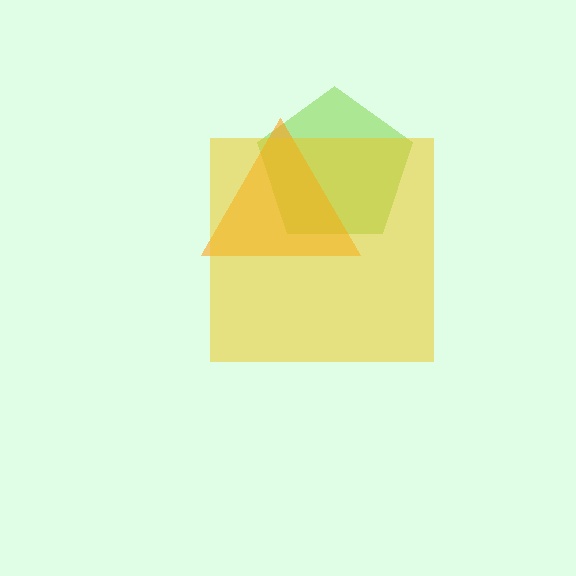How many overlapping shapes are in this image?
There are 3 overlapping shapes in the image.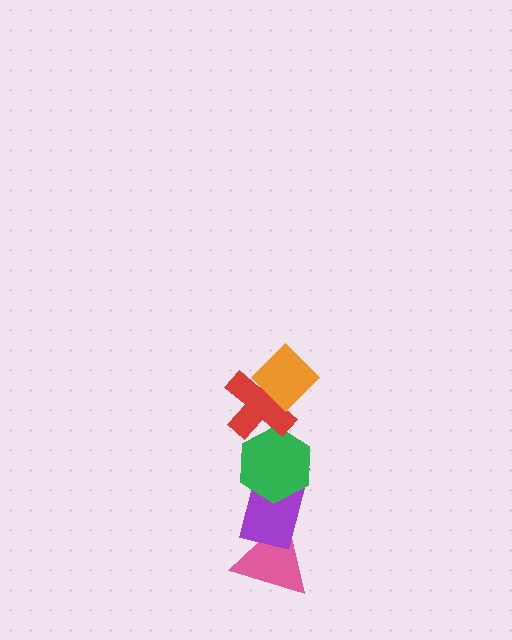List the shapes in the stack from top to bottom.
From top to bottom: the orange diamond, the red cross, the green hexagon, the purple rectangle, the pink triangle.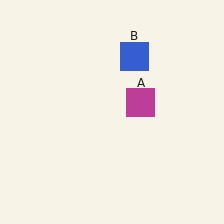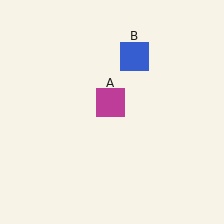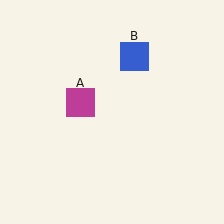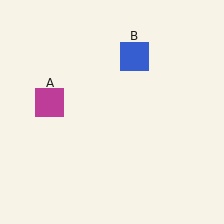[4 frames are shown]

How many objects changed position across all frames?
1 object changed position: magenta square (object A).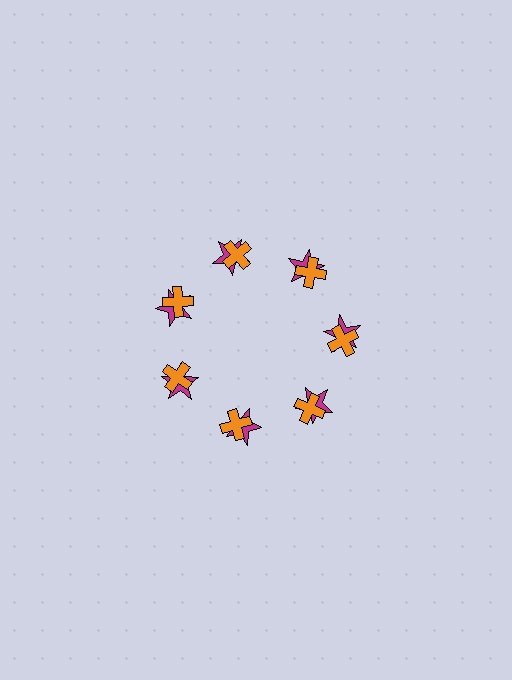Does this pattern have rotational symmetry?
Yes, this pattern has 7-fold rotational symmetry. It looks the same after rotating 51 degrees around the center.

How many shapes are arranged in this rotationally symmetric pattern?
There are 14 shapes, arranged in 7 groups of 2.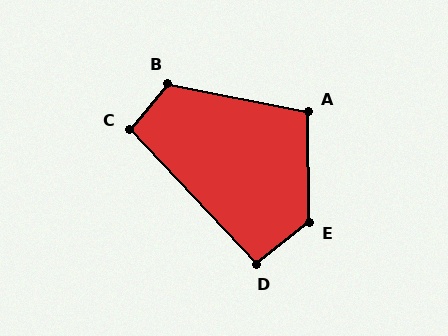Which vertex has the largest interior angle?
E, at approximately 128 degrees.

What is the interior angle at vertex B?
Approximately 118 degrees (obtuse).